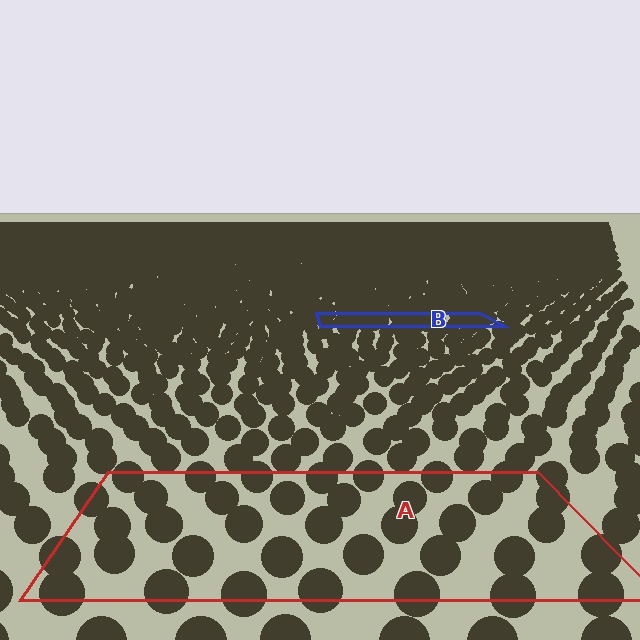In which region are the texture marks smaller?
The texture marks are smaller in region B, because it is farther away.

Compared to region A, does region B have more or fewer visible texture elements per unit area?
Region B has more texture elements per unit area — they are packed more densely because it is farther away.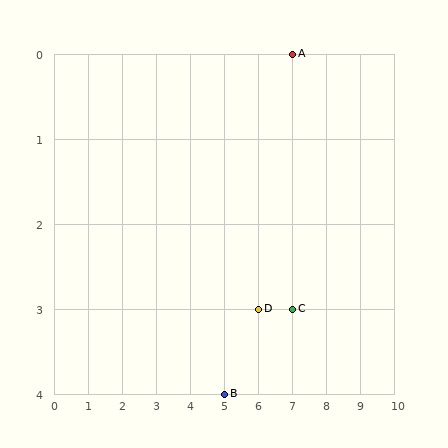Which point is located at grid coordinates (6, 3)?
Point D is at (6, 3).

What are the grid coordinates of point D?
Point D is at grid coordinates (6, 3).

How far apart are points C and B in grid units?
Points C and B are 2 columns and 1 row apart (about 2.2 grid units diagonally).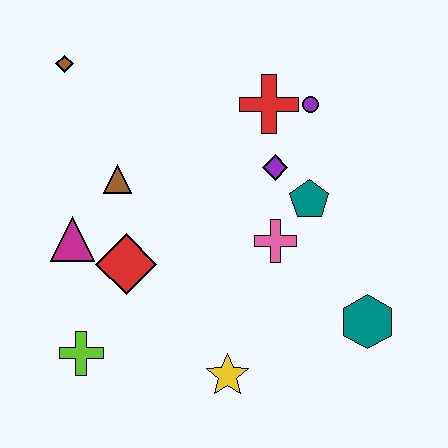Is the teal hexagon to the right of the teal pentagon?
Yes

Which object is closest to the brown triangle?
The magenta triangle is closest to the brown triangle.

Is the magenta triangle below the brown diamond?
Yes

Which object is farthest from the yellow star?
The brown diamond is farthest from the yellow star.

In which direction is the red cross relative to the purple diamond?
The red cross is above the purple diamond.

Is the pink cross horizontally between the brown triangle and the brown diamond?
No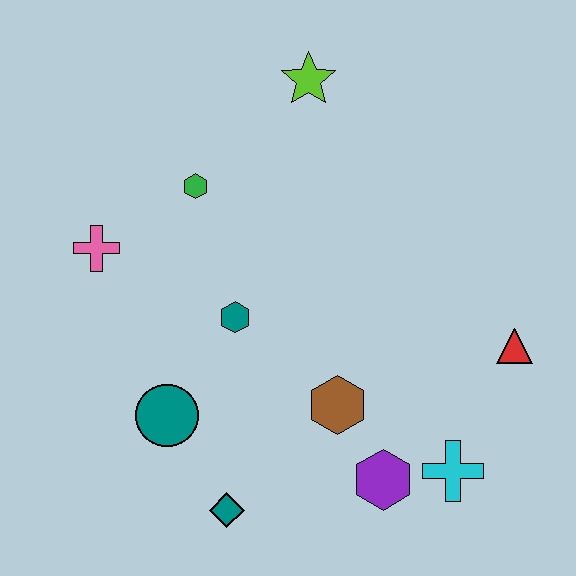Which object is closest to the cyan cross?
The purple hexagon is closest to the cyan cross.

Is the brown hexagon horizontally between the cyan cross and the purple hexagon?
No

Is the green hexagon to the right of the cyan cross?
No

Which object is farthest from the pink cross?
The red triangle is farthest from the pink cross.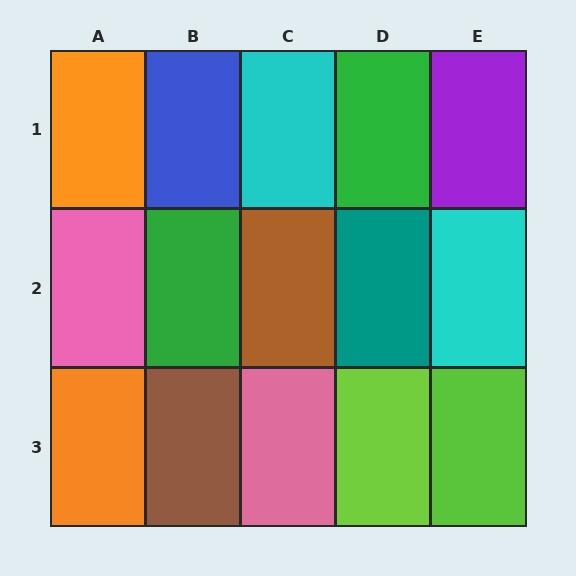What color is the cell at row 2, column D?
Teal.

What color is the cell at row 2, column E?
Cyan.